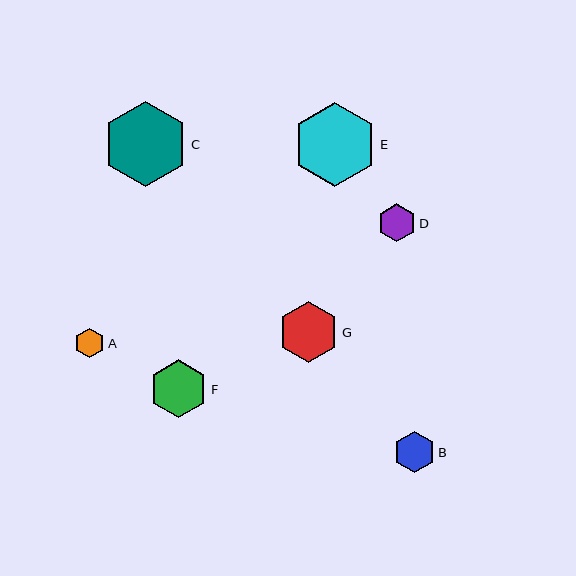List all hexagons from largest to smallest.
From largest to smallest: C, E, G, F, B, D, A.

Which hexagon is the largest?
Hexagon C is the largest with a size of approximately 85 pixels.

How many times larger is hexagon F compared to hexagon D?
Hexagon F is approximately 1.5 times the size of hexagon D.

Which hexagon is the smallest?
Hexagon A is the smallest with a size of approximately 30 pixels.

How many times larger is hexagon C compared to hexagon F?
Hexagon C is approximately 1.5 times the size of hexagon F.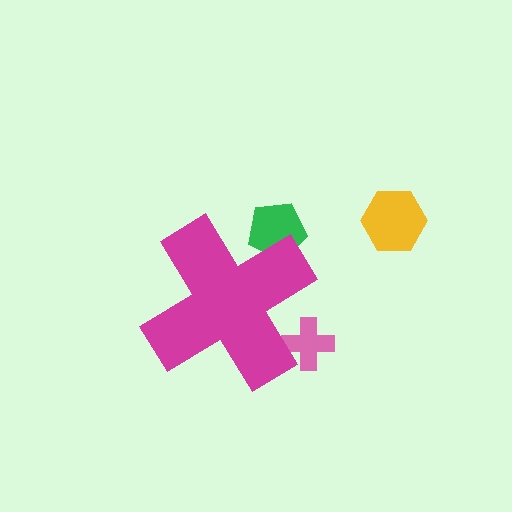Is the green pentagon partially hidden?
Yes, the green pentagon is partially hidden behind the magenta cross.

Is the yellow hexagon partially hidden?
No, the yellow hexagon is fully visible.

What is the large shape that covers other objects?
A magenta cross.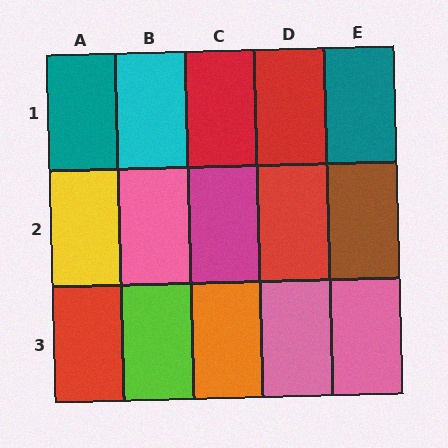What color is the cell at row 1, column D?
Red.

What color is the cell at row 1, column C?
Red.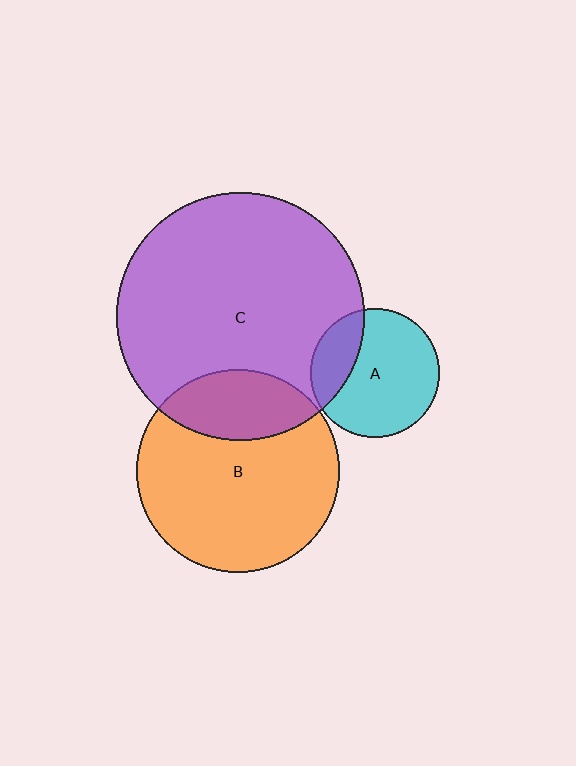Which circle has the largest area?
Circle C (purple).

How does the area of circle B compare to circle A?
Approximately 2.5 times.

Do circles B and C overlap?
Yes.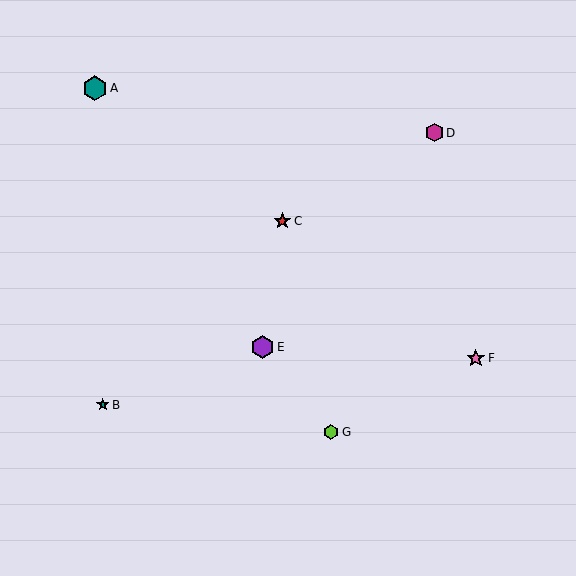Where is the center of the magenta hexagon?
The center of the magenta hexagon is at (434, 133).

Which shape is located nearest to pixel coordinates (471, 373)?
The pink star (labeled F) at (476, 358) is nearest to that location.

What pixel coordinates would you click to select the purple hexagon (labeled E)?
Click at (262, 347) to select the purple hexagon E.